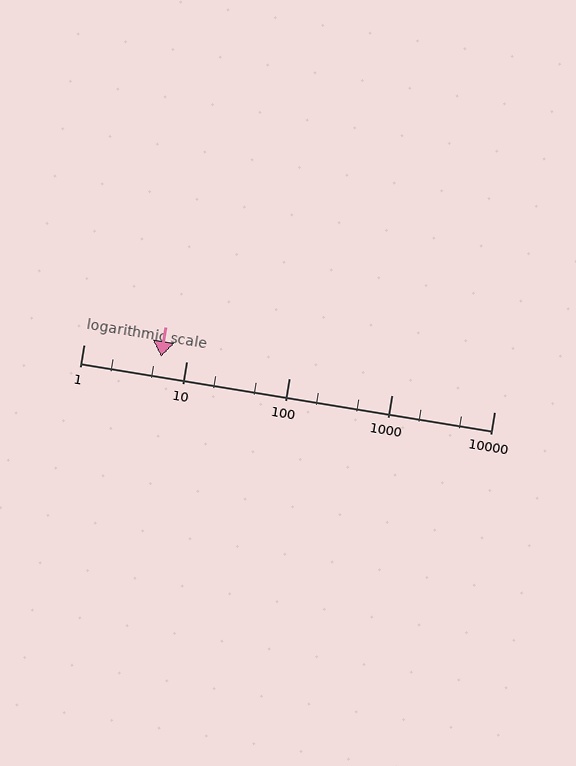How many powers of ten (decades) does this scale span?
The scale spans 4 decades, from 1 to 10000.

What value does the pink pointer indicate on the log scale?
The pointer indicates approximately 5.7.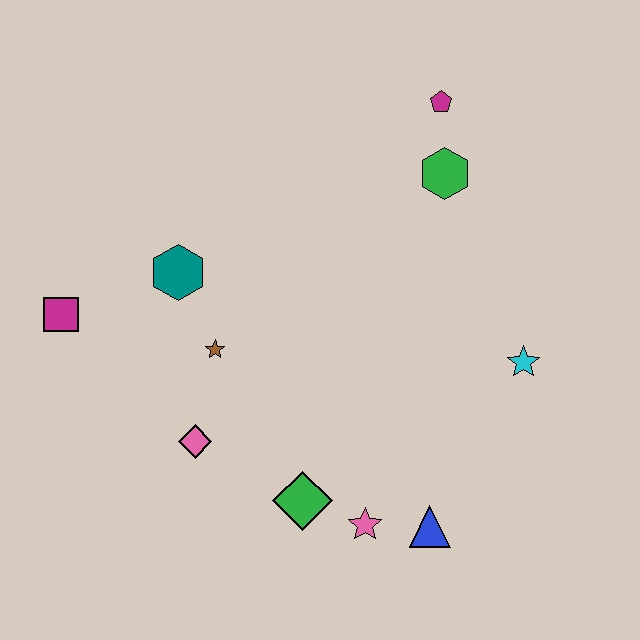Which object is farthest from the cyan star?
The magenta square is farthest from the cyan star.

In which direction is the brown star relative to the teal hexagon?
The brown star is below the teal hexagon.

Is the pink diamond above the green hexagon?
No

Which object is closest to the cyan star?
The blue triangle is closest to the cyan star.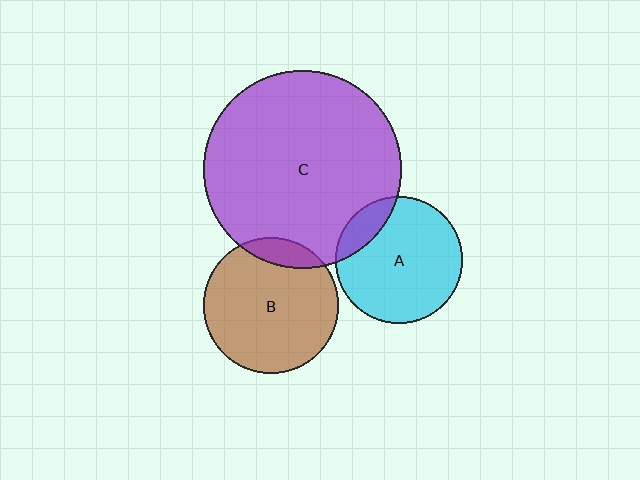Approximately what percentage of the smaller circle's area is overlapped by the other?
Approximately 15%.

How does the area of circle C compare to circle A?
Approximately 2.4 times.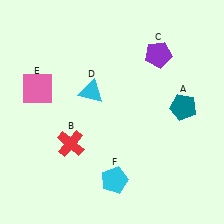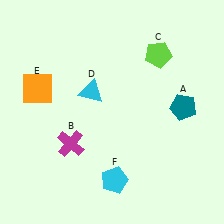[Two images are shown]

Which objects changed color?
B changed from red to magenta. C changed from purple to lime. E changed from pink to orange.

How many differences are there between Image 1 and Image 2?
There are 3 differences between the two images.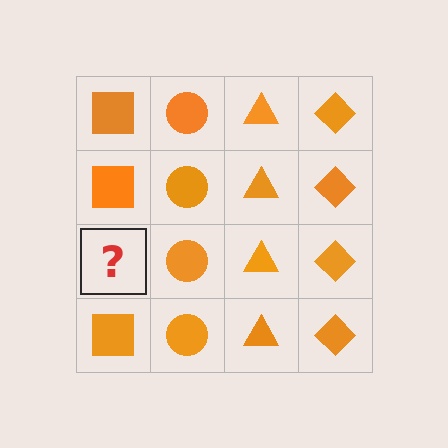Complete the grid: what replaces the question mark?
The question mark should be replaced with an orange square.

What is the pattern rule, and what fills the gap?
The rule is that each column has a consistent shape. The gap should be filled with an orange square.